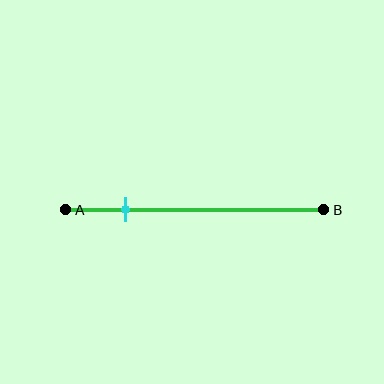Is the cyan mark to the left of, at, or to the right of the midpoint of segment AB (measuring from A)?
The cyan mark is to the left of the midpoint of segment AB.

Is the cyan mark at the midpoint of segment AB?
No, the mark is at about 25% from A, not at the 50% midpoint.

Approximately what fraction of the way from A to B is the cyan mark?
The cyan mark is approximately 25% of the way from A to B.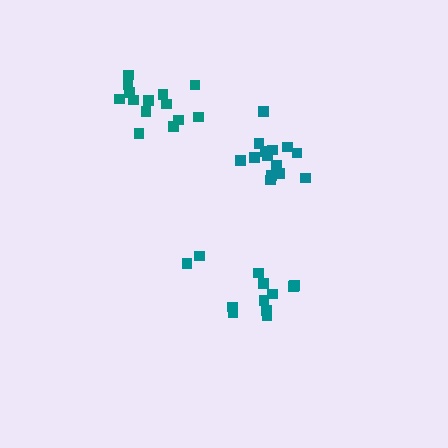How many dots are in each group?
Group 1: 12 dots, Group 2: 14 dots, Group 3: 14 dots (40 total).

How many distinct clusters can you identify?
There are 3 distinct clusters.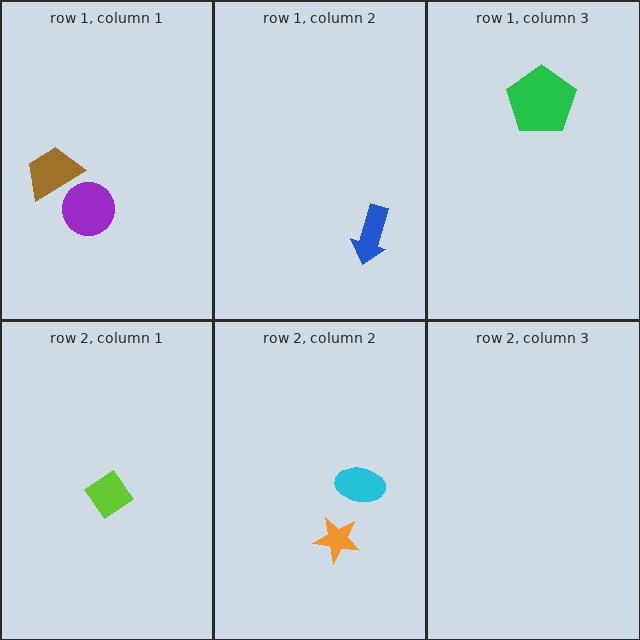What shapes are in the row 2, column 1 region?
The lime diamond.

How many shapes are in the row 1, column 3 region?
1.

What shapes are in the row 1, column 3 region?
The green pentagon.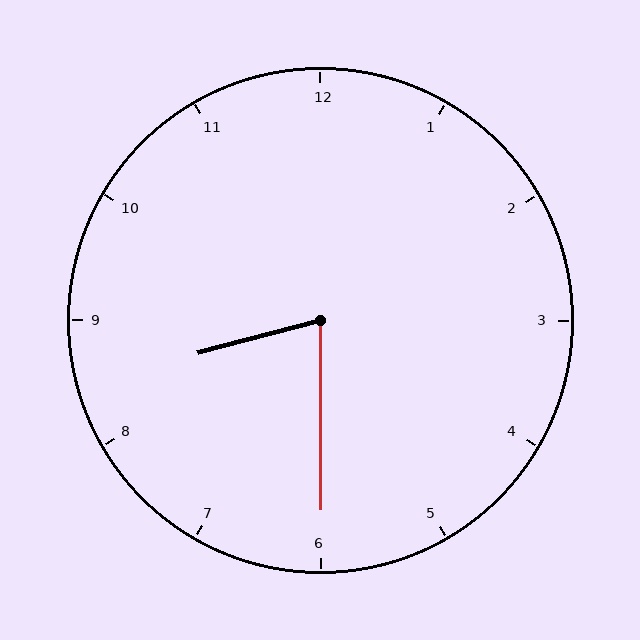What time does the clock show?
8:30.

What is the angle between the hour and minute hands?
Approximately 75 degrees.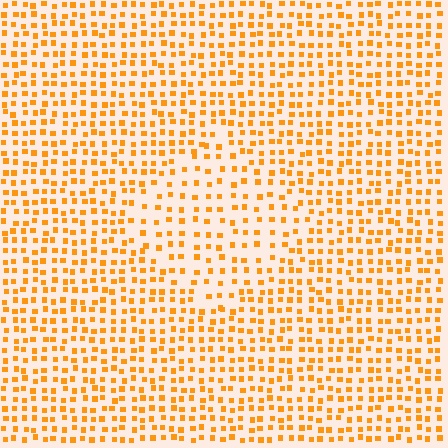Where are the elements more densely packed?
The elements are more densely packed outside the diamond boundary.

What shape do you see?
I see a diamond.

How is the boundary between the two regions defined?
The boundary is defined by a change in element density (approximately 1.6x ratio). All elements are the same color, size, and shape.